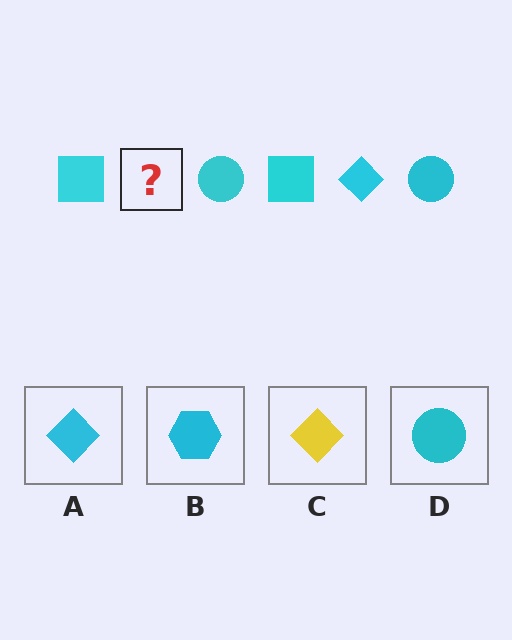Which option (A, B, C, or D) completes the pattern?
A.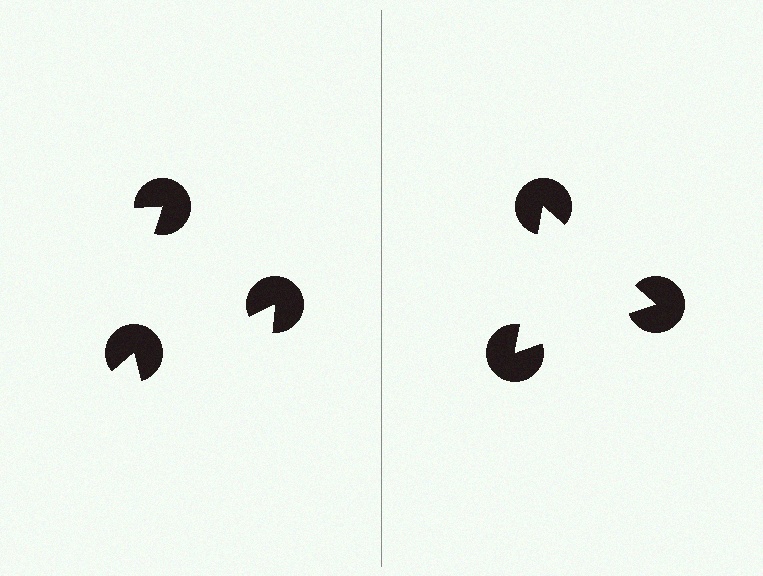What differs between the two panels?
The pac-man discs are positioned identically on both sides; only the wedge orientations differ. On the right they align to a triangle; on the left they are misaligned.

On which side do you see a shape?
An illusory triangle appears on the right side. On the left side the wedge cuts are rotated, so no coherent shape forms.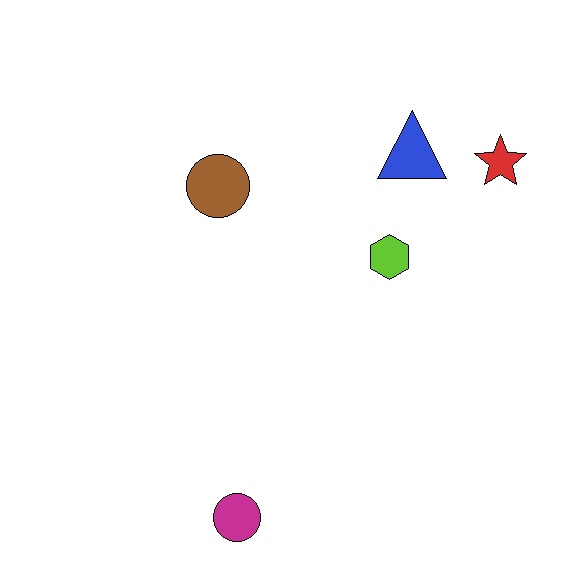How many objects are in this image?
There are 5 objects.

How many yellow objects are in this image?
There are no yellow objects.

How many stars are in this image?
There is 1 star.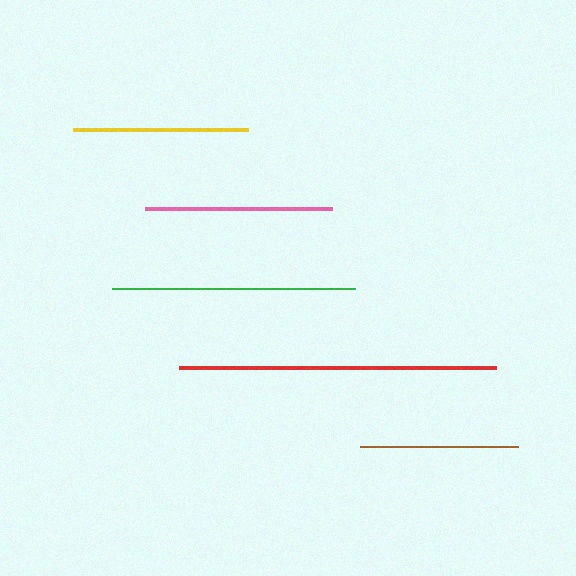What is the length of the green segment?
The green segment is approximately 243 pixels long.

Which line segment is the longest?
The red line is the longest at approximately 318 pixels.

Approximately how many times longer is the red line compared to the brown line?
The red line is approximately 2.0 times the length of the brown line.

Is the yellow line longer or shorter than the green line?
The green line is longer than the yellow line.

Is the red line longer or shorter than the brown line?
The red line is longer than the brown line.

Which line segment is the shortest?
The brown line is the shortest at approximately 158 pixels.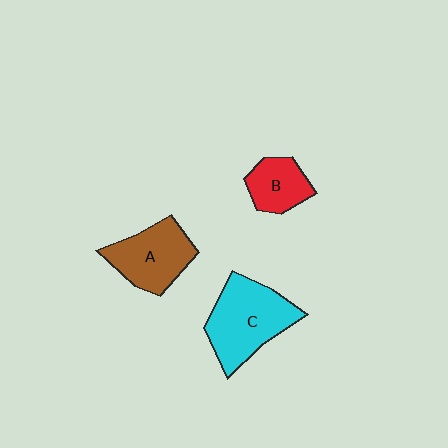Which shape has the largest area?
Shape C (cyan).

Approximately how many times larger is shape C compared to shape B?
Approximately 1.9 times.